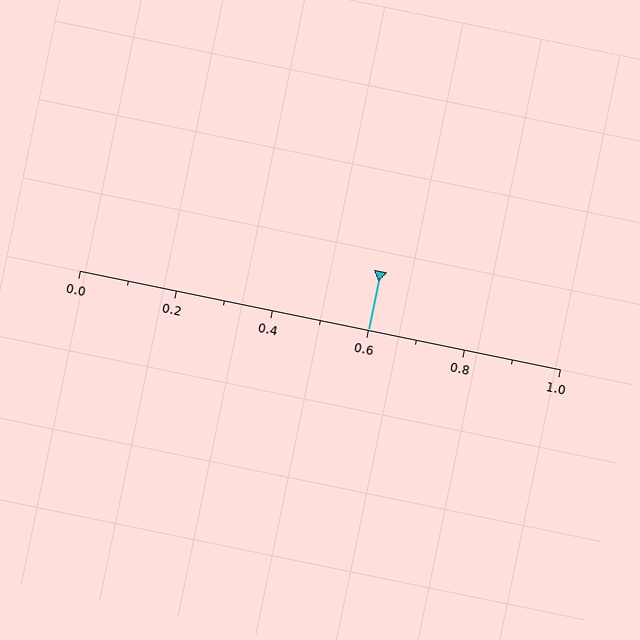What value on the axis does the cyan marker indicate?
The marker indicates approximately 0.6.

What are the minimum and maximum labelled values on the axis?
The axis runs from 0.0 to 1.0.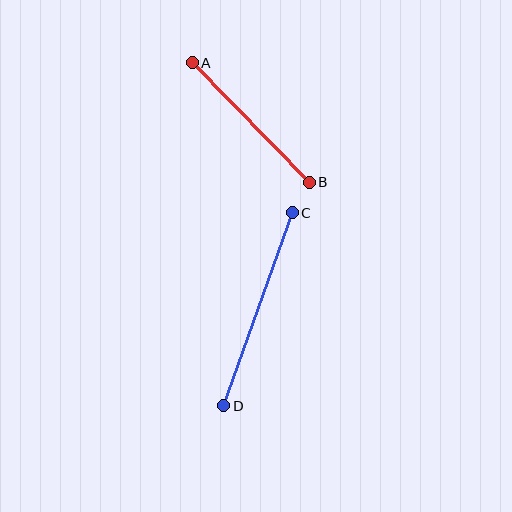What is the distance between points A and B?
The distance is approximately 167 pixels.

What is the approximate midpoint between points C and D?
The midpoint is at approximately (258, 309) pixels.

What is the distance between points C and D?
The distance is approximately 205 pixels.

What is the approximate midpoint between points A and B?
The midpoint is at approximately (251, 122) pixels.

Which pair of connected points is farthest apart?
Points C and D are farthest apart.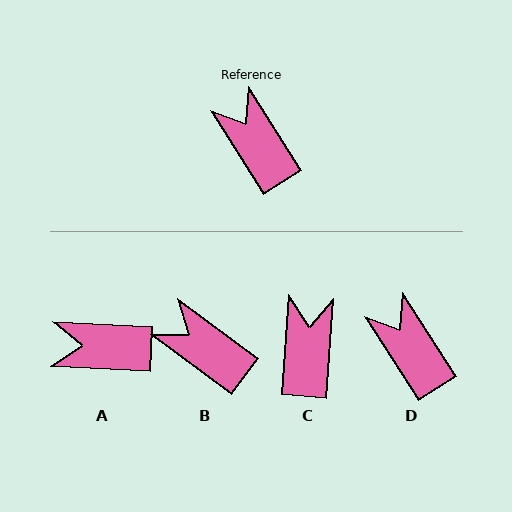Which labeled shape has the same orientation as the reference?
D.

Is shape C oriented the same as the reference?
No, it is off by about 37 degrees.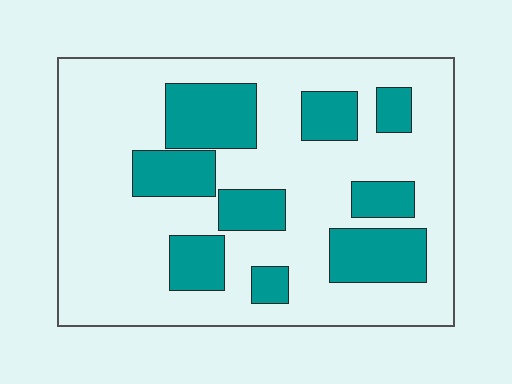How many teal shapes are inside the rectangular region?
9.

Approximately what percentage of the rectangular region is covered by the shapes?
Approximately 30%.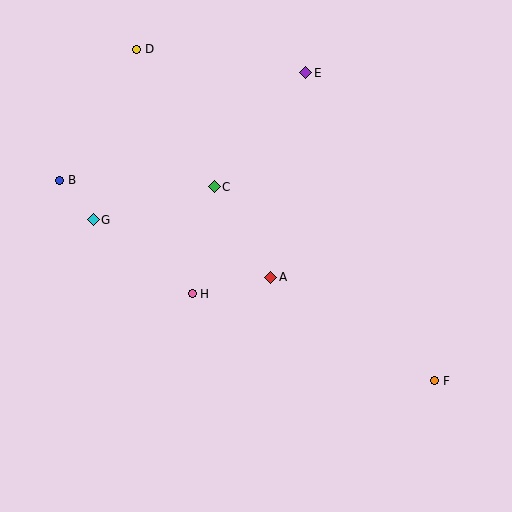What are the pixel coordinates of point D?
Point D is at (137, 49).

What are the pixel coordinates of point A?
Point A is at (271, 277).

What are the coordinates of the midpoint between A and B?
The midpoint between A and B is at (165, 229).